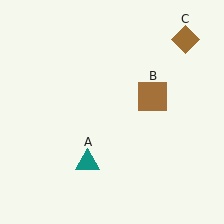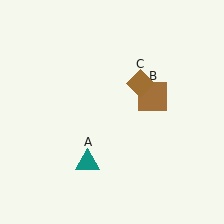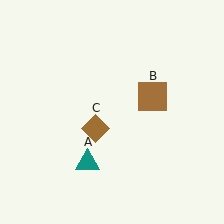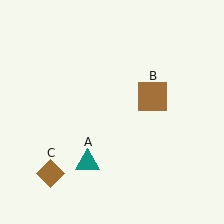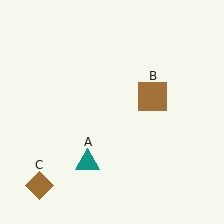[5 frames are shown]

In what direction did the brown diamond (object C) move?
The brown diamond (object C) moved down and to the left.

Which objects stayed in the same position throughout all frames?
Teal triangle (object A) and brown square (object B) remained stationary.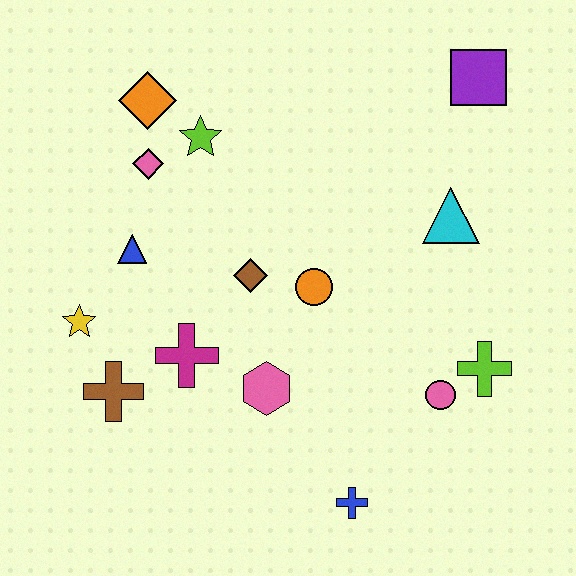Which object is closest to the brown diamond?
The orange circle is closest to the brown diamond.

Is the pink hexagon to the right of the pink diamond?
Yes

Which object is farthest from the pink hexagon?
The purple square is farthest from the pink hexagon.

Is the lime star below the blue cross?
No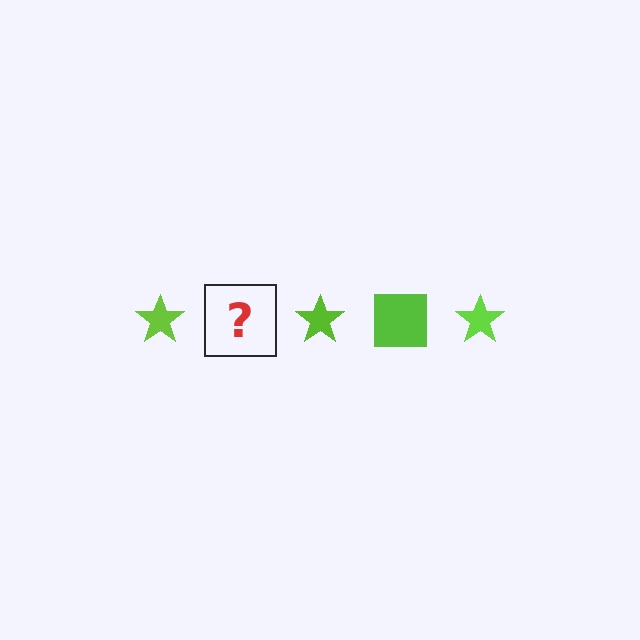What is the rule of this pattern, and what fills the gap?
The rule is that the pattern cycles through star, square shapes in lime. The gap should be filled with a lime square.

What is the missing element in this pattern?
The missing element is a lime square.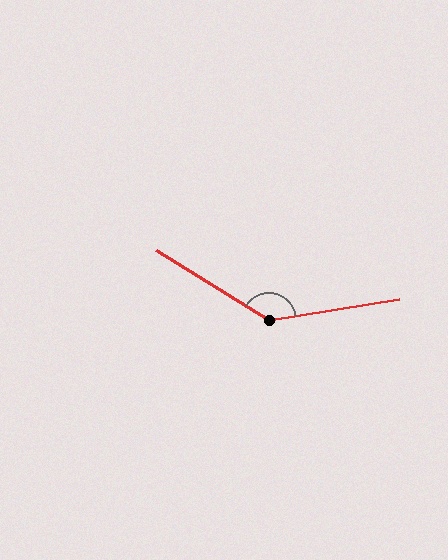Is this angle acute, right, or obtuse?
It is obtuse.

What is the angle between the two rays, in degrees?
Approximately 139 degrees.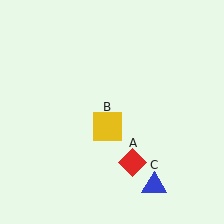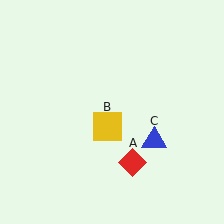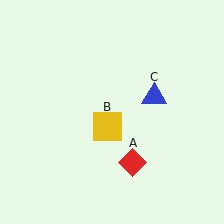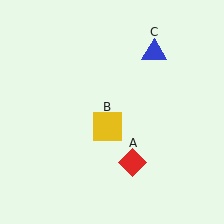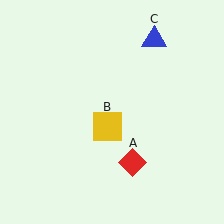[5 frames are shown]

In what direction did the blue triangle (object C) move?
The blue triangle (object C) moved up.